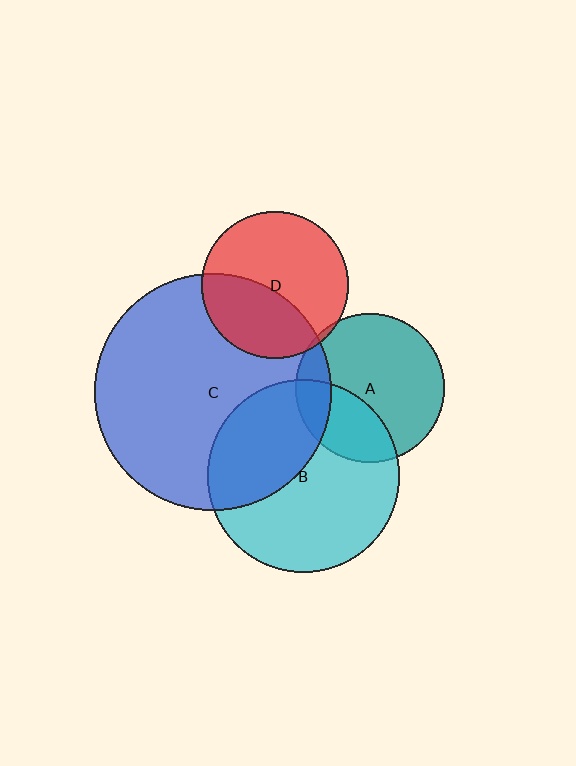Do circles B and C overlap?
Yes.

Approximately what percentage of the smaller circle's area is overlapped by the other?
Approximately 40%.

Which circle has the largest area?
Circle C (blue).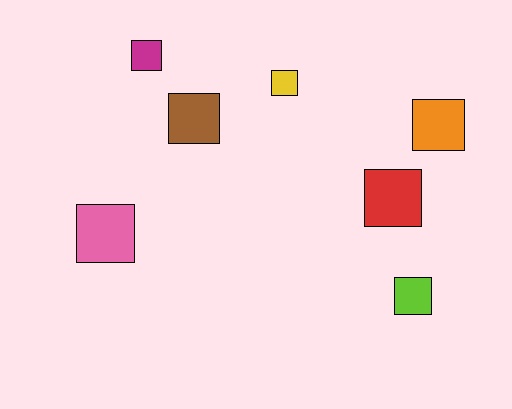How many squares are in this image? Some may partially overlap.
There are 7 squares.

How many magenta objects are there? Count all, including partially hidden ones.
There is 1 magenta object.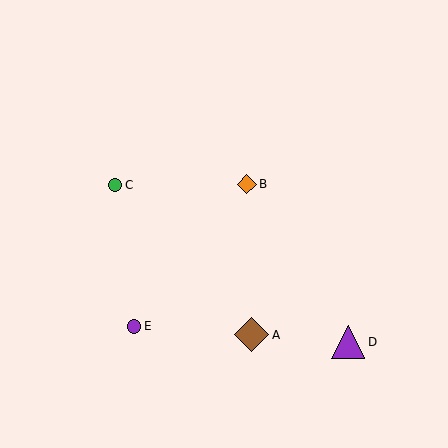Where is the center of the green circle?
The center of the green circle is at (115, 185).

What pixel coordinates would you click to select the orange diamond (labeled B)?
Click at (247, 184) to select the orange diamond B.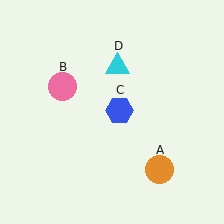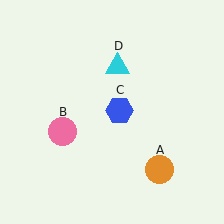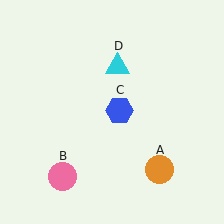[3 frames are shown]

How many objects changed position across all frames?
1 object changed position: pink circle (object B).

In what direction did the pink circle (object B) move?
The pink circle (object B) moved down.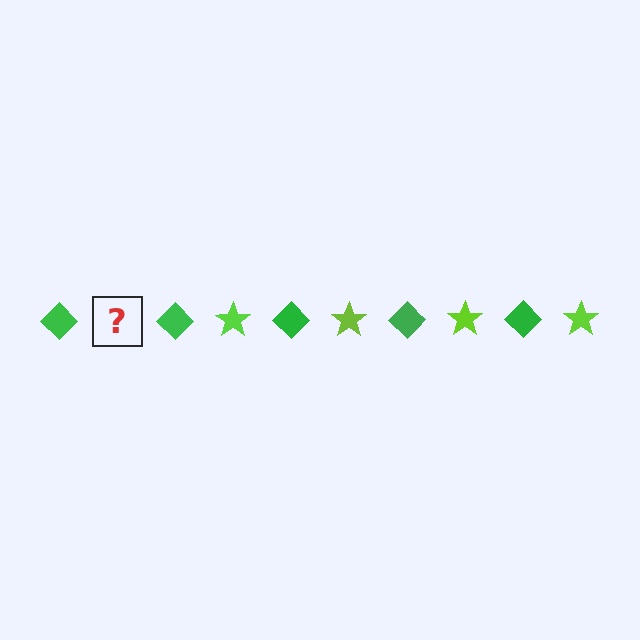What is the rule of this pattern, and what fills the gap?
The rule is that the pattern alternates between green diamond and lime star. The gap should be filled with a lime star.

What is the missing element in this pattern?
The missing element is a lime star.